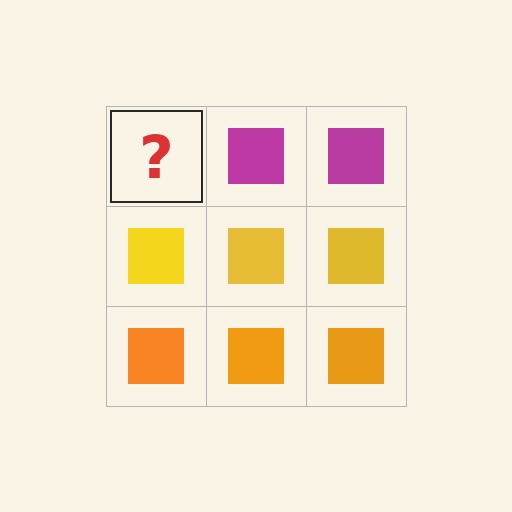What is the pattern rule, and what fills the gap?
The rule is that each row has a consistent color. The gap should be filled with a magenta square.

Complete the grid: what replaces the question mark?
The question mark should be replaced with a magenta square.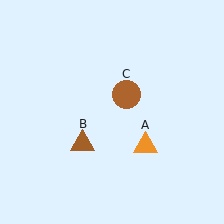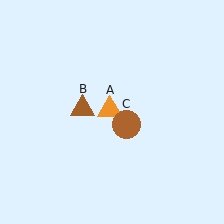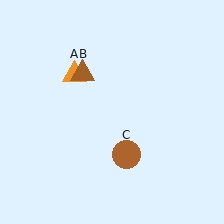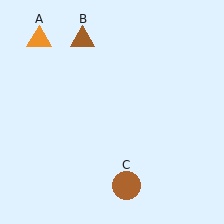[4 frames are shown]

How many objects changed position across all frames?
3 objects changed position: orange triangle (object A), brown triangle (object B), brown circle (object C).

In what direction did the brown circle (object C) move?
The brown circle (object C) moved down.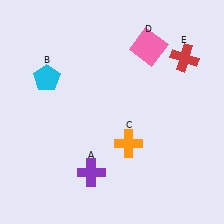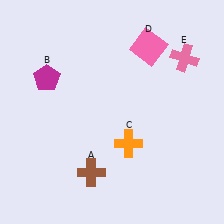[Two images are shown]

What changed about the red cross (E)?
In Image 1, E is red. In Image 2, it changed to pink.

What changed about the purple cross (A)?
In Image 1, A is purple. In Image 2, it changed to brown.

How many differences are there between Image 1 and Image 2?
There are 3 differences between the two images.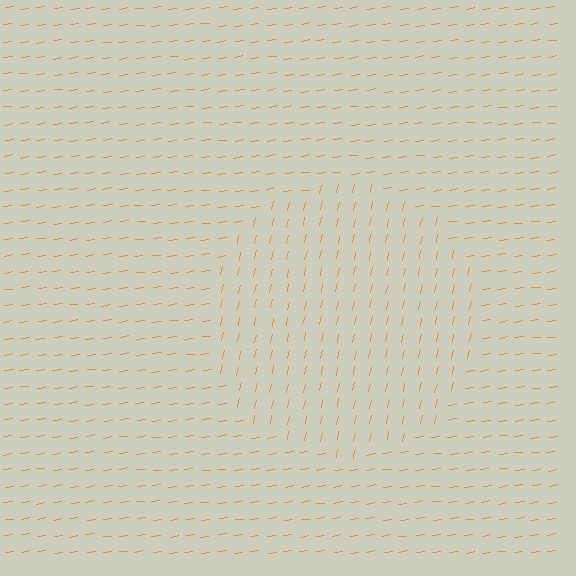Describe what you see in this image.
The image is filled with small orange line segments. A circle region in the image has lines oriented differently from the surrounding lines, creating a visible texture boundary.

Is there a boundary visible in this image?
Yes, there is a texture boundary formed by a change in line orientation.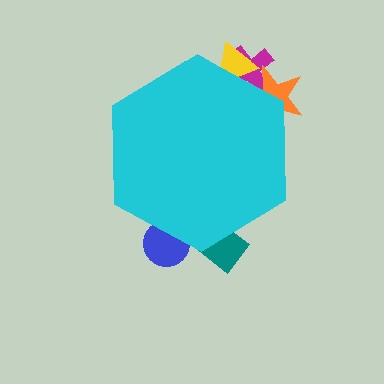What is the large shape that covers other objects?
A cyan hexagon.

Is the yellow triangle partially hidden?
Yes, the yellow triangle is partially hidden behind the cyan hexagon.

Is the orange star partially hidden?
Yes, the orange star is partially hidden behind the cyan hexagon.